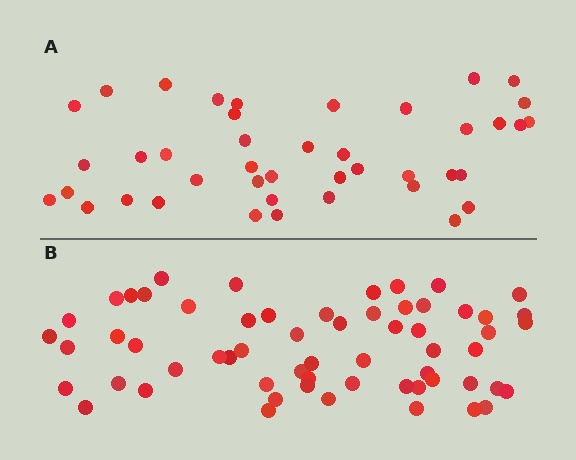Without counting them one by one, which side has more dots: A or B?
Region B (the bottom region) has more dots.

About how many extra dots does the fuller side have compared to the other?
Region B has approximately 20 more dots than region A.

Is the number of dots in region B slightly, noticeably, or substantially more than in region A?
Region B has noticeably more, but not dramatically so. The ratio is roughly 1.4 to 1.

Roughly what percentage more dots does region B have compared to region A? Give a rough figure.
About 45% more.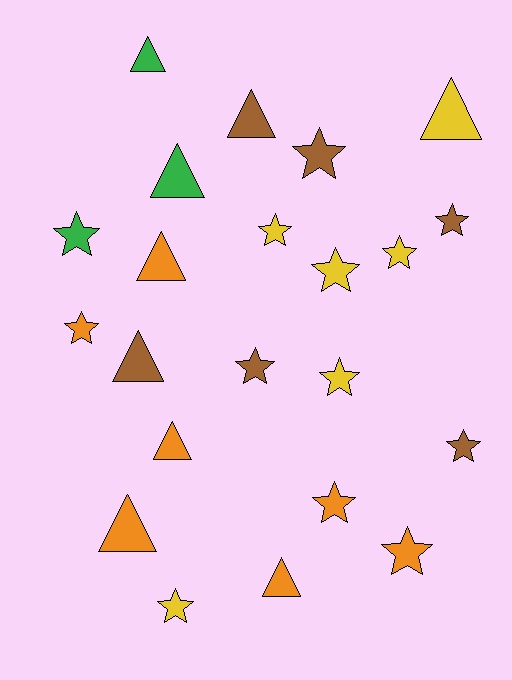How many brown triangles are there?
There are 2 brown triangles.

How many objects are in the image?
There are 22 objects.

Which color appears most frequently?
Orange, with 7 objects.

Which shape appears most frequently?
Star, with 13 objects.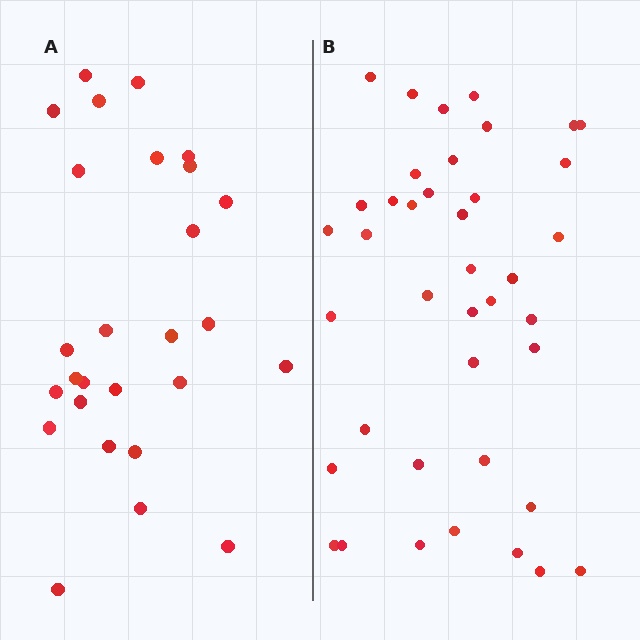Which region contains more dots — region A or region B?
Region B (the right region) has more dots.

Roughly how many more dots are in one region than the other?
Region B has approximately 15 more dots than region A.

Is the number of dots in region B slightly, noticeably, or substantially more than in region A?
Region B has substantially more. The ratio is roughly 1.5 to 1.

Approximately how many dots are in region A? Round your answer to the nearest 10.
About 30 dots. (The exact count is 27, which rounds to 30.)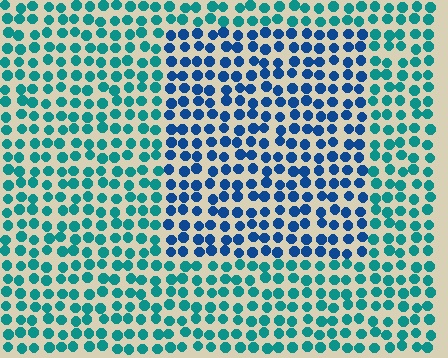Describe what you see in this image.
The image is filled with small teal elements in a uniform arrangement. A rectangle-shaped region is visible where the elements are tinted to a slightly different hue, forming a subtle color boundary.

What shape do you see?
I see a rectangle.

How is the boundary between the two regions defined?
The boundary is defined purely by a slight shift in hue (about 38 degrees). Spacing, size, and orientation are identical on both sides.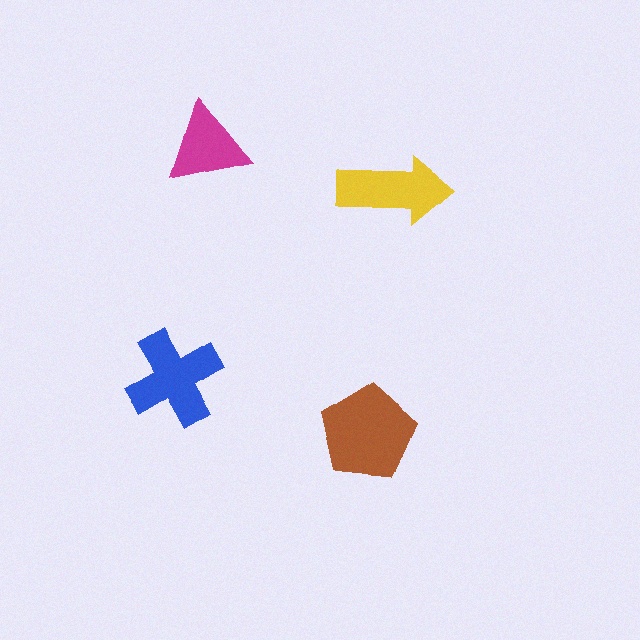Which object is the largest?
The brown pentagon.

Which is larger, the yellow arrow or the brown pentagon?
The brown pentagon.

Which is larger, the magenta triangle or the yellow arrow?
The yellow arrow.